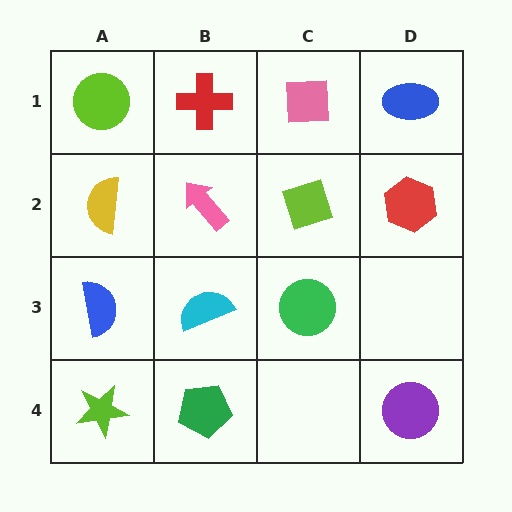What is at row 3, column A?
A blue semicircle.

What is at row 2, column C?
A lime diamond.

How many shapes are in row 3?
3 shapes.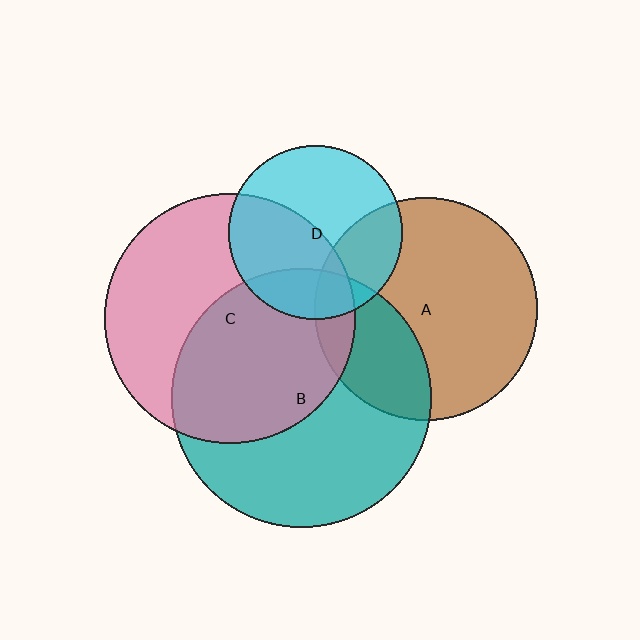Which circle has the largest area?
Circle B (teal).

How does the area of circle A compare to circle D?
Approximately 1.6 times.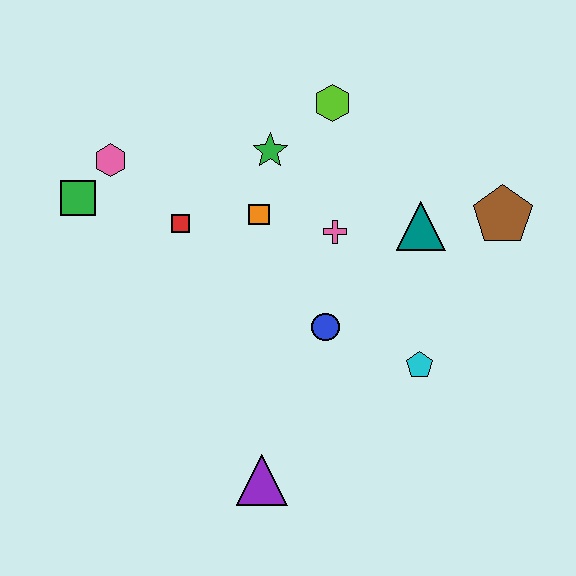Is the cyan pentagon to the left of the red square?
No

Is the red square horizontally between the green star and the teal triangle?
No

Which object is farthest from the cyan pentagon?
The green square is farthest from the cyan pentagon.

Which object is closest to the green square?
The pink hexagon is closest to the green square.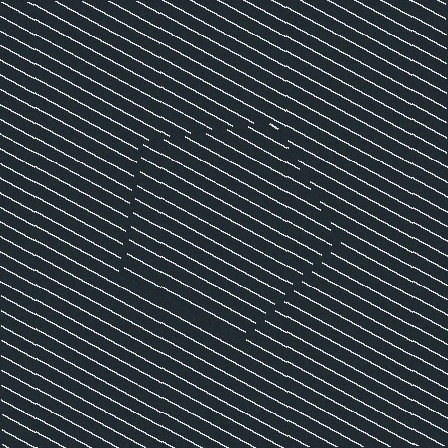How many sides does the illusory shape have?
5 sides — the line-ends trace a pentagon.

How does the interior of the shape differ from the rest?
The interior of the shape contains the same grating, shifted by half a period — the contour is defined by the phase discontinuity where line-ends from the inner and outer gratings abut.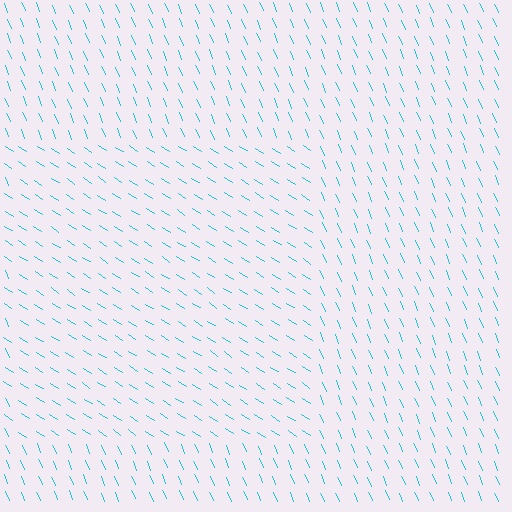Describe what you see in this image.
The image is filled with small cyan line segments. A rectangle region in the image has lines oriented differently from the surrounding lines, creating a visible texture boundary.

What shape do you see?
I see a rectangle.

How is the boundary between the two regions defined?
The boundary is defined purely by a change in line orientation (approximately 34 degrees difference). All lines are the same color and thickness.